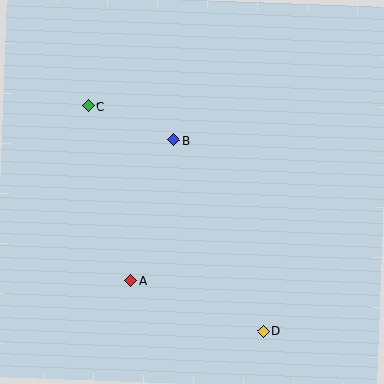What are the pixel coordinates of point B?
Point B is at (173, 140).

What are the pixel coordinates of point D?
Point D is at (263, 331).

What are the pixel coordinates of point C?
Point C is at (88, 106).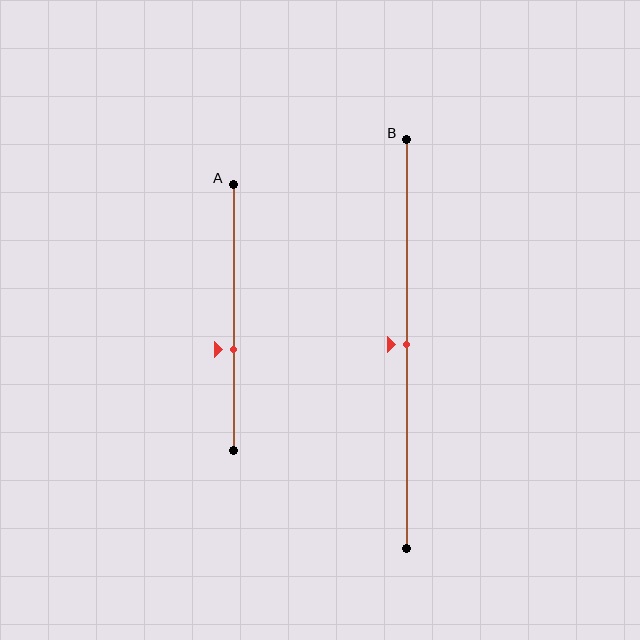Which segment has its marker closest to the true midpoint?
Segment B has its marker closest to the true midpoint.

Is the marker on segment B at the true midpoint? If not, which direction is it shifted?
Yes, the marker on segment B is at the true midpoint.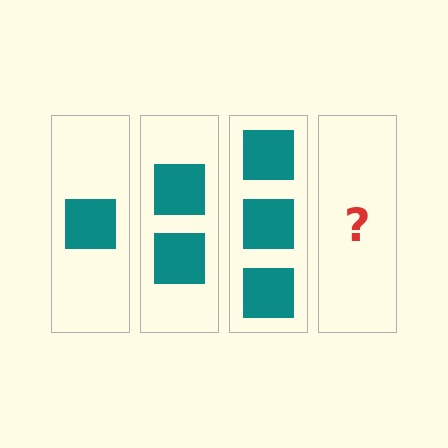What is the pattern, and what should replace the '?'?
The pattern is that each step adds one more square. The '?' should be 4 squares.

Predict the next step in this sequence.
The next step is 4 squares.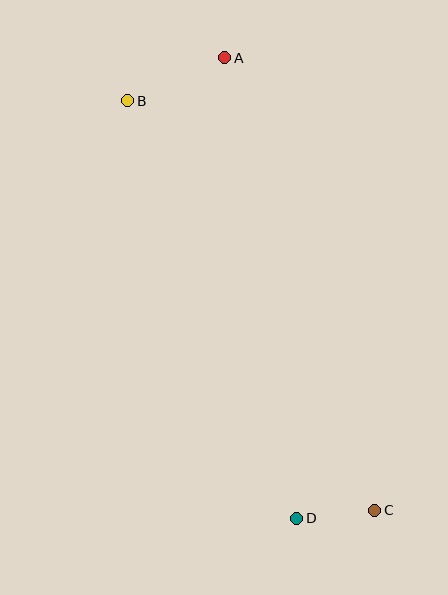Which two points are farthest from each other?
Points B and C are farthest from each other.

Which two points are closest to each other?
Points C and D are closest to each other.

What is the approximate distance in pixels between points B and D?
The distance between B and D is approximately 450 pixels.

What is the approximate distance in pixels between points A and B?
The distance between A and B is approximately 106 pixels.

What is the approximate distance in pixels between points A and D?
The distance between A and D is approximately 466 pixels.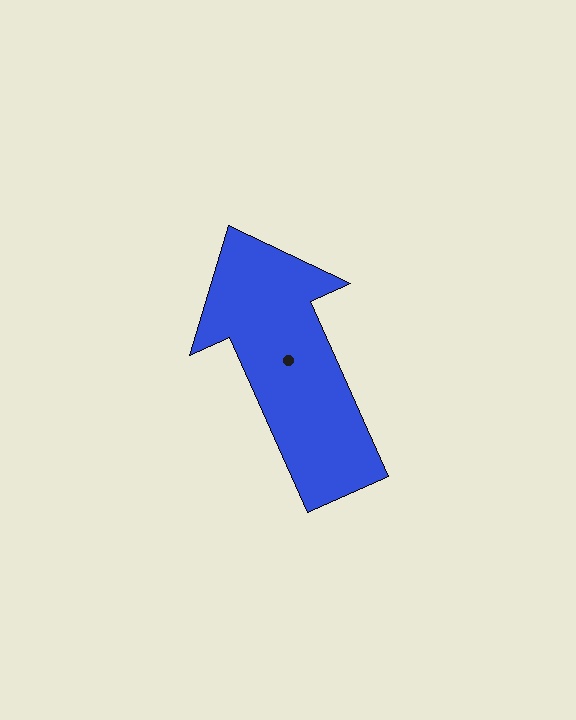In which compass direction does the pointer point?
Northwest.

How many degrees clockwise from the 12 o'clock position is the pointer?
Approximately 336 degrees.